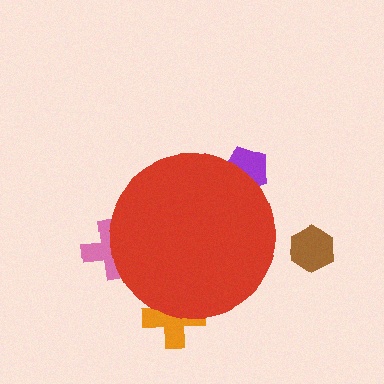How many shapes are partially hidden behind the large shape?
3 shapes are partially hidden.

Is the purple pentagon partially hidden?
Yes, the purple pentagon is partially hidden behind the red circle.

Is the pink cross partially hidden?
Yes, the pink cross is partially hidden behind the red circle.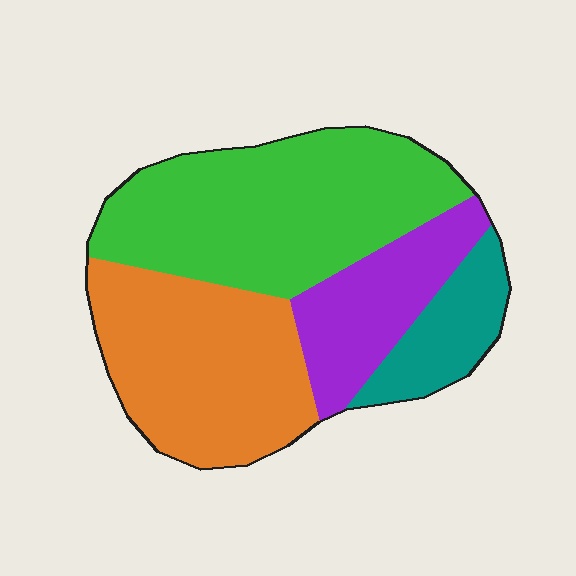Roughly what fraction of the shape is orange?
Orange takes up between a quarter and a half of the shape.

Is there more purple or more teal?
Purple.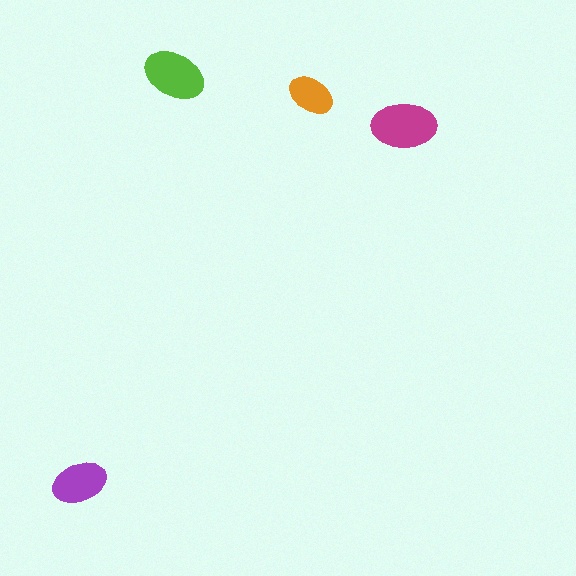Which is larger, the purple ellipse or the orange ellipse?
The purple one.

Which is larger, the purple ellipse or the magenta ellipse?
The magenta one.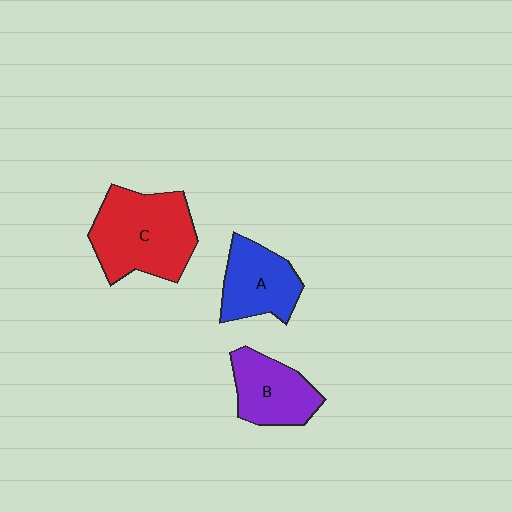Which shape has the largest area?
Shape C (red).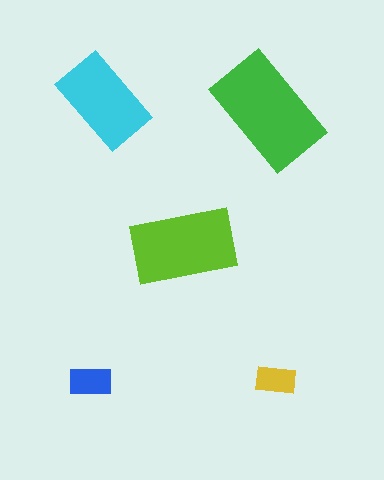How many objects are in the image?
There are 5 objects in the image.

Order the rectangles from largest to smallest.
the green one, the lime one, the cyan one, the blue one, the yellow one.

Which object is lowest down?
The blue rectangle is bottommost.